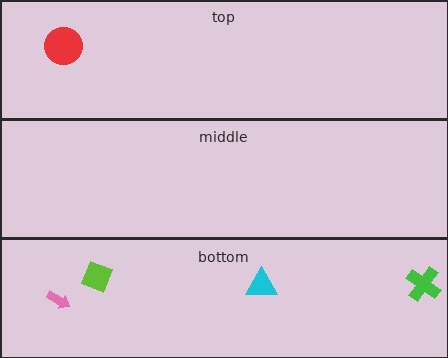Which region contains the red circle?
The top region.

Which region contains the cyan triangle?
The bottom region.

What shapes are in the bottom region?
The lime diamond, the green cross, the cyan triangle, the pink arrow.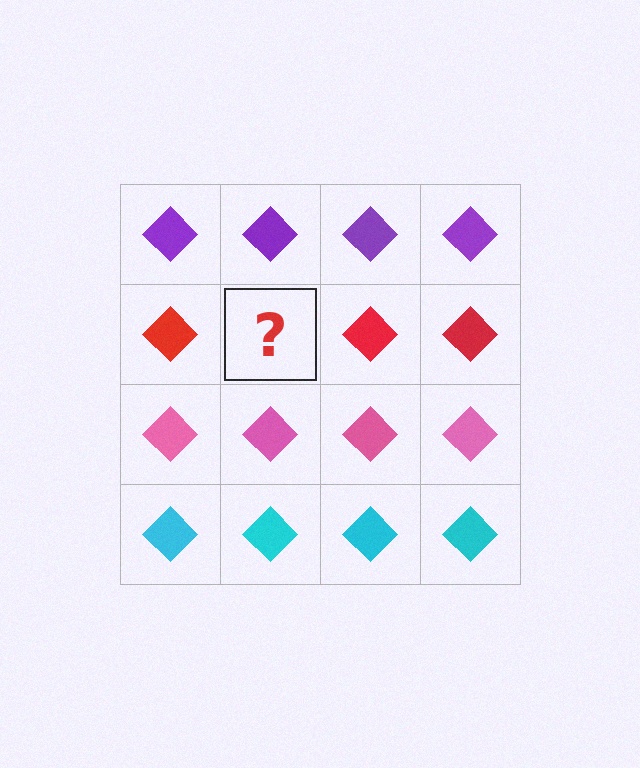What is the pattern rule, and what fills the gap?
The rule is that each row has a consistent color. The gap should be filled with a red diamond.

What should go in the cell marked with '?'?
The missing cell should contain a red diamond.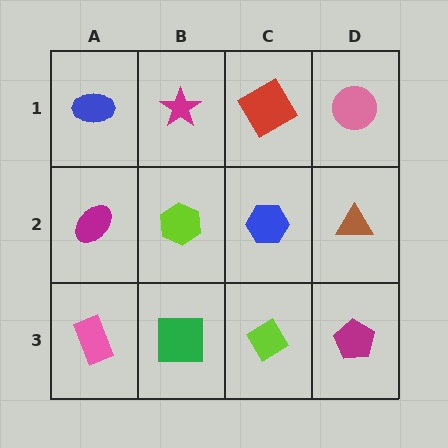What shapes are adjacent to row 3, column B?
A lime hexagon (row 2, column B), a pink rectangle (row 3, column A), a lime diamond (row 3, column C).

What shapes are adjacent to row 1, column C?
A blue hexagon (row 2, column C), a magenta star (row 1, column B), a pink circle (row 1, column D).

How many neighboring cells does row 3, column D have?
2.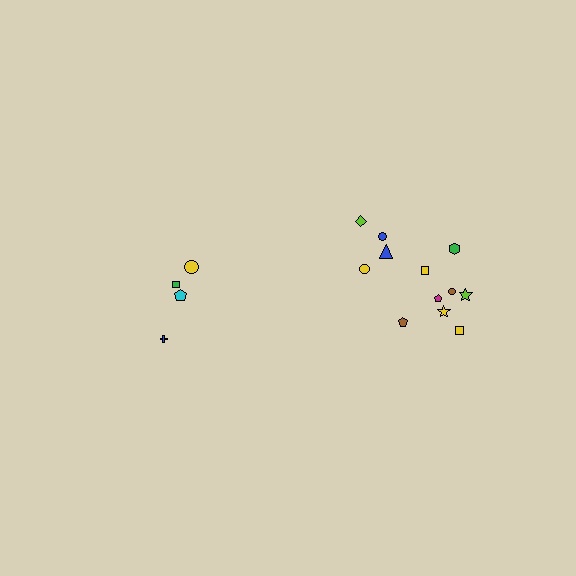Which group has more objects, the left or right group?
The right group.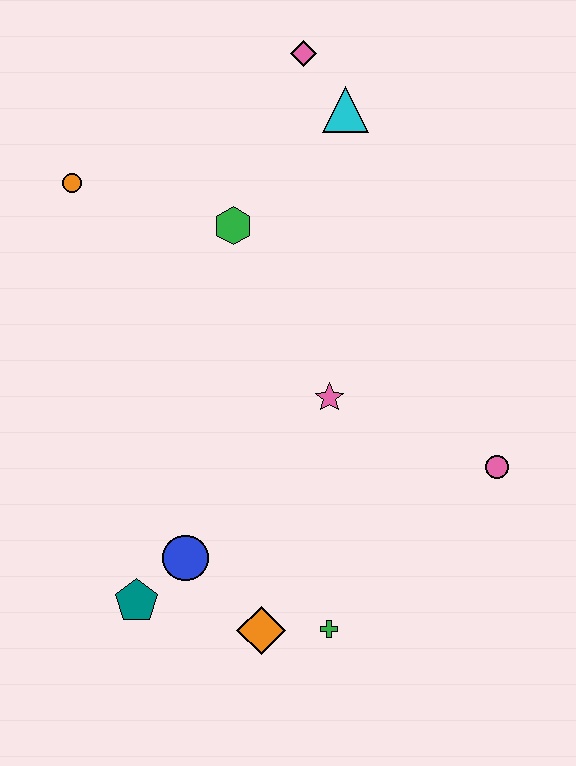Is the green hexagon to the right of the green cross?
No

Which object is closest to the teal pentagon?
The blue circle is closest to the teal pentagon.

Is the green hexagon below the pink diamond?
Yes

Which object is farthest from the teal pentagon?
The pink diamond is farthest from the teal pentagon.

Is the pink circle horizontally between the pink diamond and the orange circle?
No